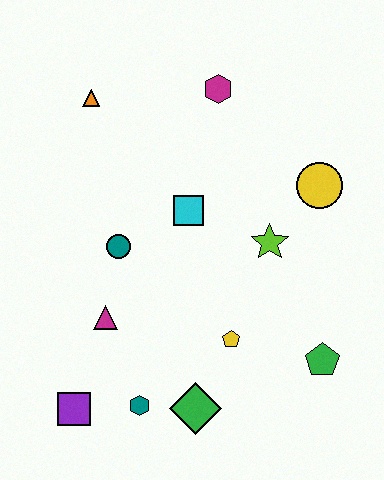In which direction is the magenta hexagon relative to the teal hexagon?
The magenta hexagon is above the teal hexagon.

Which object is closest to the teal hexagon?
The green diamond is closest to the teal hexagon.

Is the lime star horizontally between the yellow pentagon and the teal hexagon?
No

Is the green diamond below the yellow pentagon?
Yes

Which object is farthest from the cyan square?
The purple square is farthest from the cyan square.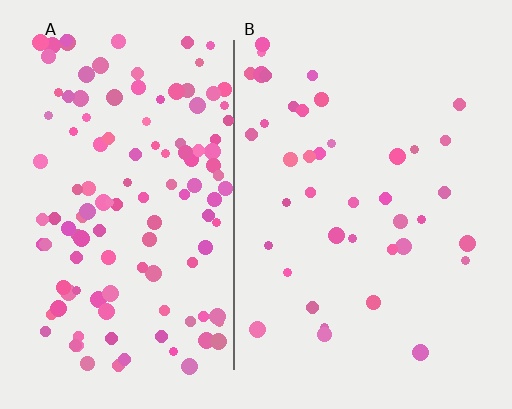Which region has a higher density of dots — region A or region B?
A (the left).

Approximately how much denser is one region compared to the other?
Approximately 3.1× — region A over region B.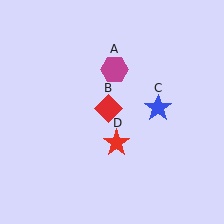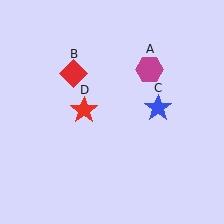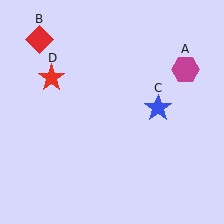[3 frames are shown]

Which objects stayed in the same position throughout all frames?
Blue star (object C) remained stationary.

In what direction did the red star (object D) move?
The red star (object D) moved up and to the left.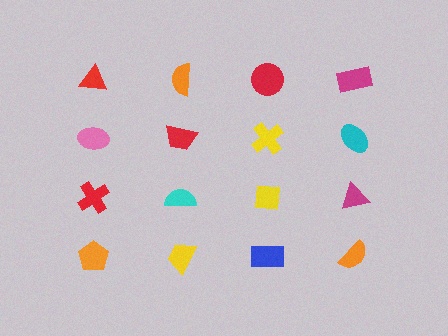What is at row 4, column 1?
An orange pentagon.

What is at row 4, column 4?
An orange semicircle.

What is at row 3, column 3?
A yellow square.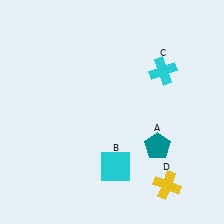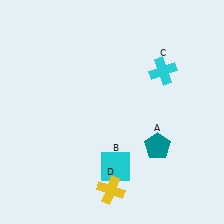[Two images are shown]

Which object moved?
The yellow cross (D) moved left.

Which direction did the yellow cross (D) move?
The yellow cross (D) moved left.